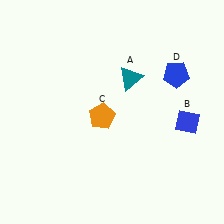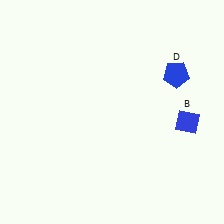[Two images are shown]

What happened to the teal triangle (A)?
The teal triangle (A) was removed in Image 2. It was in the top-right area of Image 1.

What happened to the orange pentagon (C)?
The orange pentagon (C) was removed in Image 2. It was in the bottom-left area of Image 1.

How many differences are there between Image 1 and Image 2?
There are 2 differences between the two images.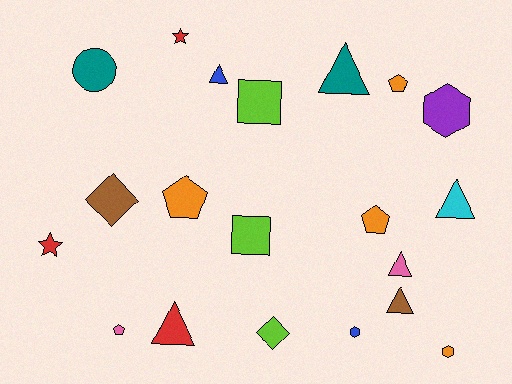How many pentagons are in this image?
There are 4 pentagons.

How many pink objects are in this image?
There are 2 pink objects.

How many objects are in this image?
There are 20 objects.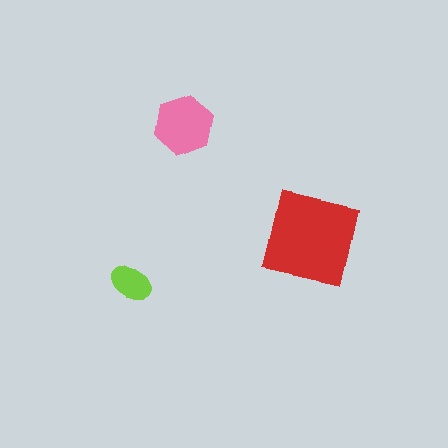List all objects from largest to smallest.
The red square, the pink hexagon, the lime ellipse.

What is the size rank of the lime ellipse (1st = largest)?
3rd.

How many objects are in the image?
There are 3 objects in the image.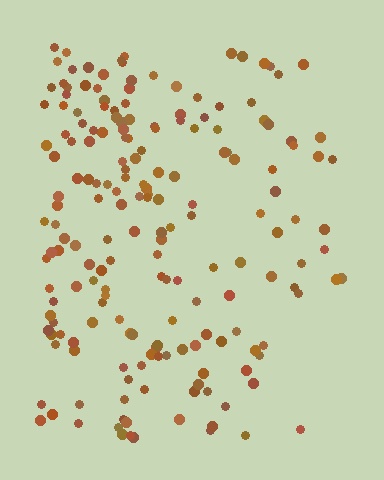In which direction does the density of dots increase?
From right to left, with the left side densest.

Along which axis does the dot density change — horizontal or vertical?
Horizontal.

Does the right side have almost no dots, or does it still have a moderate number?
Still a moderate number, just noticeably fewer than the left.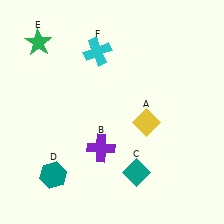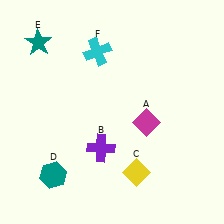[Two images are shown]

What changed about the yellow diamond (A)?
In Image 1, A is yellow. In Image 2, it changed to magenta.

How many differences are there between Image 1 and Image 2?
There are 3 differences between the two images.